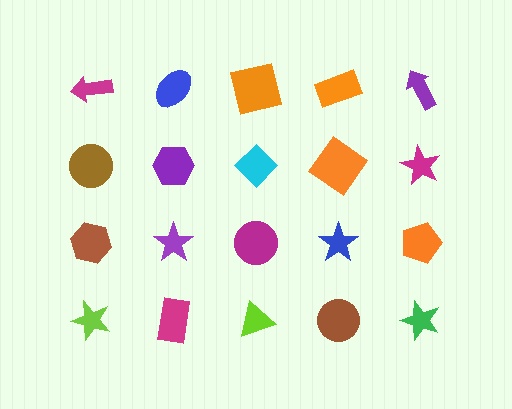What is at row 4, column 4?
A brown circle.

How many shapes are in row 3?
5 shapes.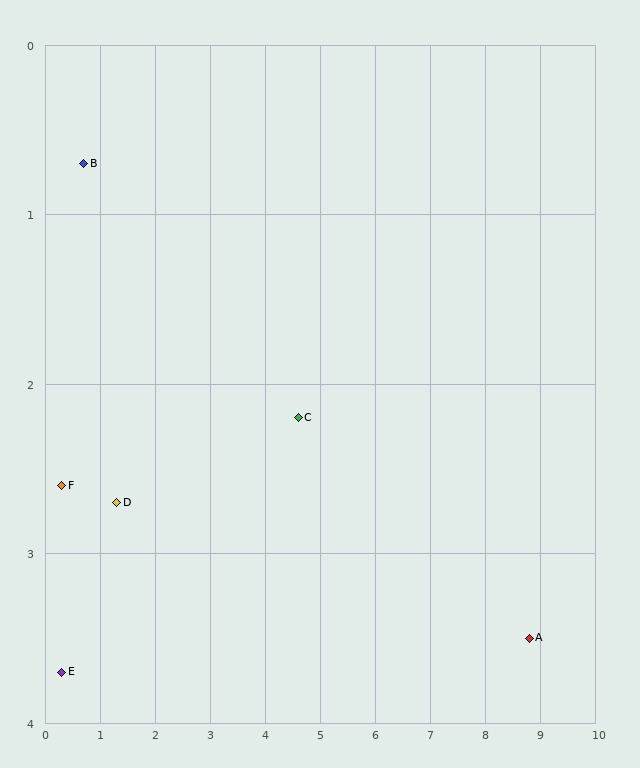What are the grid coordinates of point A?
Point A is at approximately (8.8, 3.5).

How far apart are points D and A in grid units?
Points D and A are about 7.5 grid units apart.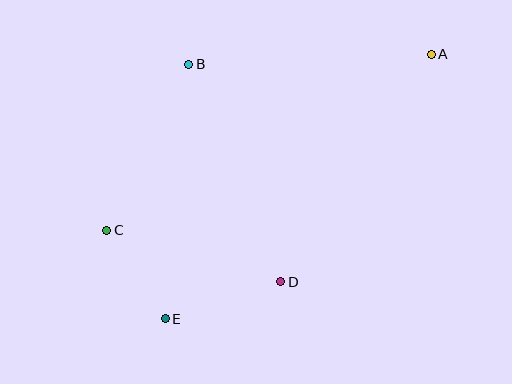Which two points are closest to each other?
Points C and E are closest to each other.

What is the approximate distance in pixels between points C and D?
The distance between C and D is approximately 181 pixels.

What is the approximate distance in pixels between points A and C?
The distance between A and C is approximately 369 pixels.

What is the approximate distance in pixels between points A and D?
The distance between A and D is approximately 273 pixels.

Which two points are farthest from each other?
Points A and E are farthest from each other.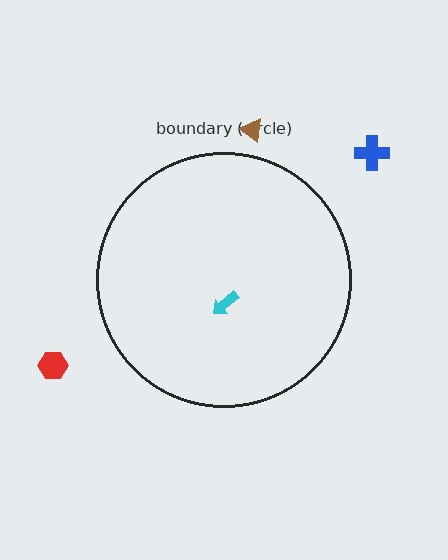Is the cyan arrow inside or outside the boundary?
Inside.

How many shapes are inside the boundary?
1 inside, 3 outside.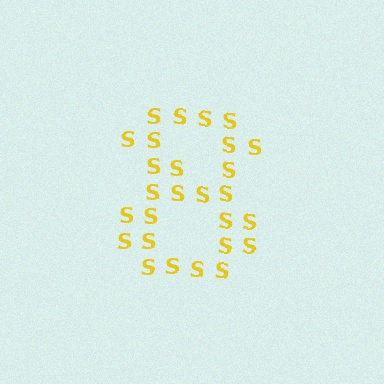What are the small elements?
The small elements are letter S's.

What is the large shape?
The large shape is the digit 8.